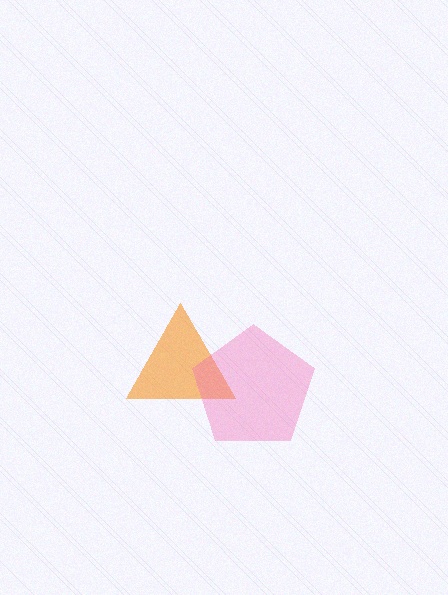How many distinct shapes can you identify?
There are 2 distinct shapes: an orange triangle, a pink pentagon.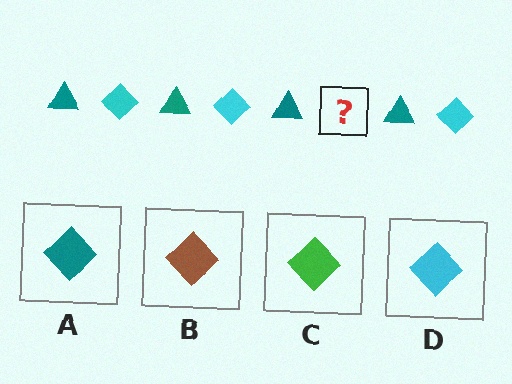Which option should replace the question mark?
Option D.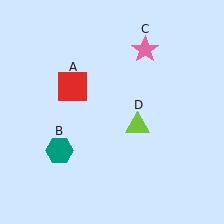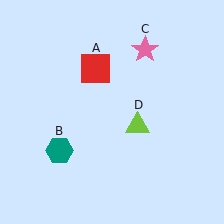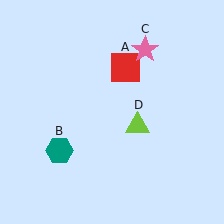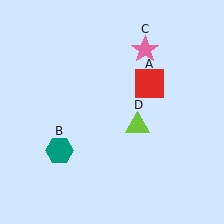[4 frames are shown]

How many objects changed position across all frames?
1 object changed position: red square (object A).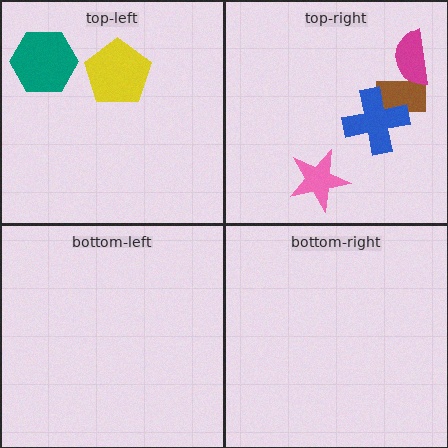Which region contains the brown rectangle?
The top-right region.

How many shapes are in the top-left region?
2.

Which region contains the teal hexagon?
The top-left region.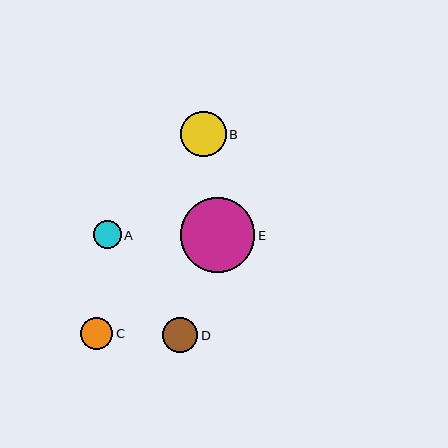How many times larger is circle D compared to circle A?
Circle D is approximately 1.3 times the size of circle A.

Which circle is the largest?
Circle E is the largest with a size of approximately 75 pixels.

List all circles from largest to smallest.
From largest to smallest: E, B, D, C, A.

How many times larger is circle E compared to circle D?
Circle E is approximately 2.1 times the size of circle D.